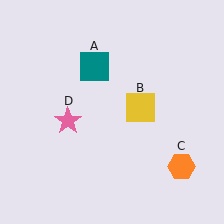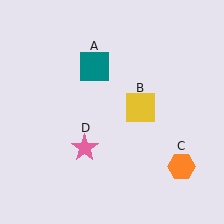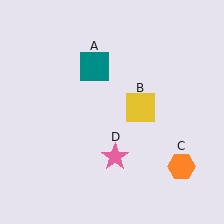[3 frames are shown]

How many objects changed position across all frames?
1 object changed position: pink star (object D).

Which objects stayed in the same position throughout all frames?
Teal square (object A) and yellow square (object B) and orange hexagon (object C) remained stationary.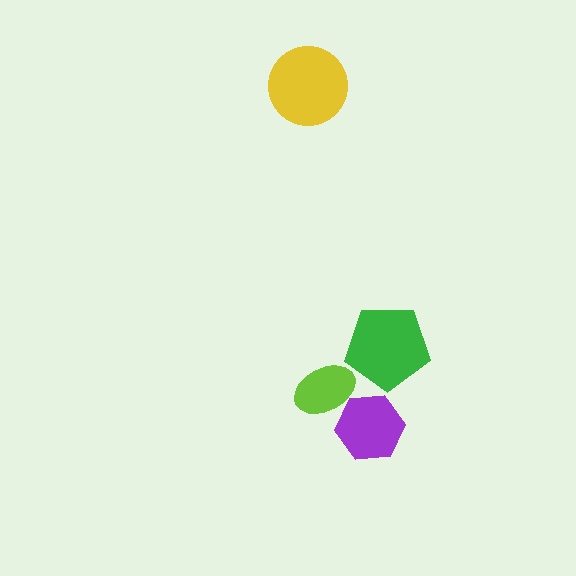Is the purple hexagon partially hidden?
Yes, it is partially covered by another shape.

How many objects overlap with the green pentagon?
0 objects overlap with the green pentagon.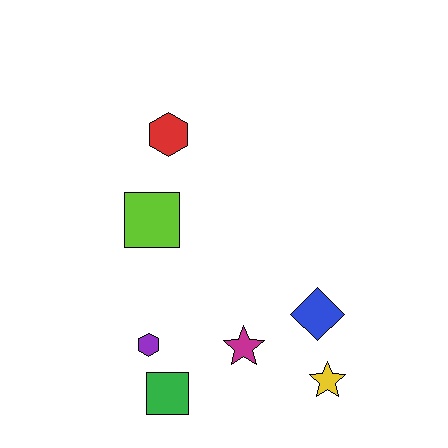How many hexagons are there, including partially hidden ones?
There are 2 hexagons.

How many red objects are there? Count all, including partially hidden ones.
There is 1 red object.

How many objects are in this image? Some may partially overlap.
There are 7 objects.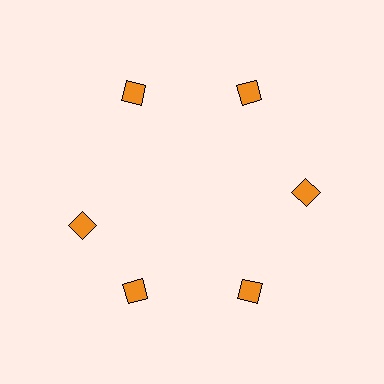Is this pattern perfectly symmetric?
No. The 6 orange diamonds are arranged in a ring, but one element near the 9 o'clock position is rotated out of alignment along the ring, breaking the 6-fold rotational symmetry.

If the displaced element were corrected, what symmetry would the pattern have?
It would have 6-fold rotational symmetry — the pattern would map onto itself every 60 degrees.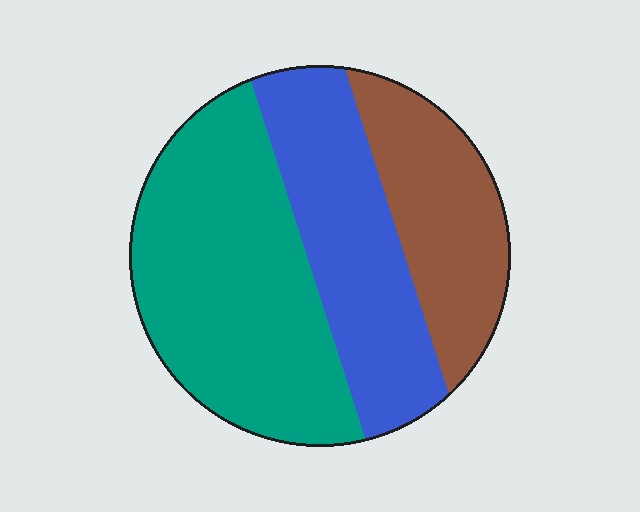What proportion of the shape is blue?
Blue takes up about one third (1/3) of the shape.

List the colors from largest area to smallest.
From largest to smallest: teal, blue, brown.